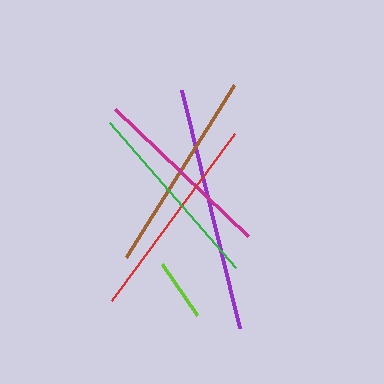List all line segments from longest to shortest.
From longest to shortest: purple, red, brown, green, magenta, lime.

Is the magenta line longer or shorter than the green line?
The green line is longer than the magenta line.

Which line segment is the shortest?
The lime line is the shortest at approximately 61 pixels.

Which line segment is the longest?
The purple line is the longest at approximately 244 pixels.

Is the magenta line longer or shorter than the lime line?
The magenta line is longer than the lime line.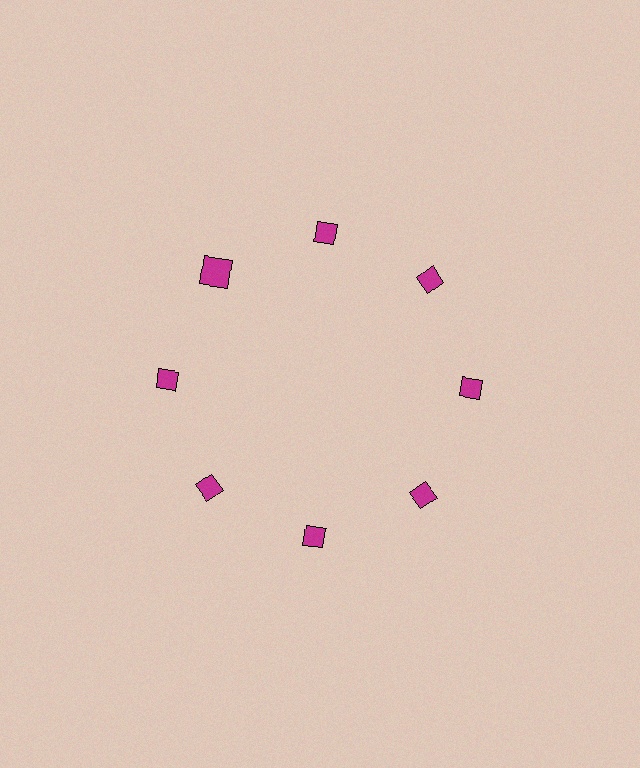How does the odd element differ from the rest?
It has a different shape: square instead of diamond.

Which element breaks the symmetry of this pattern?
The magenta square at roughly the 10 o'clock position breaks the symmetry. All other shapes are magenta diamonds.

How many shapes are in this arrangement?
There are 8 shapes arranged in a ring pattern.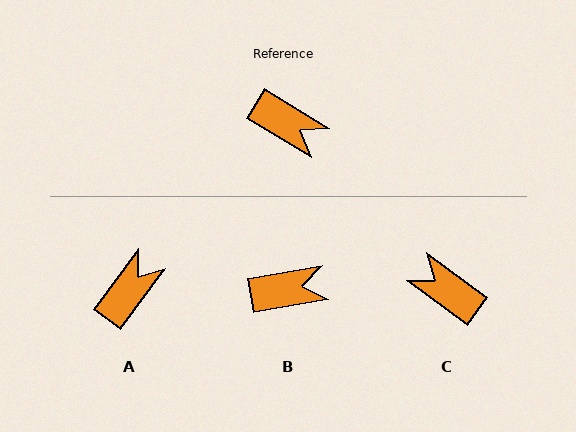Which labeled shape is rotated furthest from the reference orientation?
C, about 175 degrees away.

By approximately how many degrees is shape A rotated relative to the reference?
Approximately 84 degrees counter-clockwise.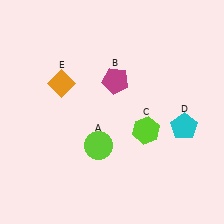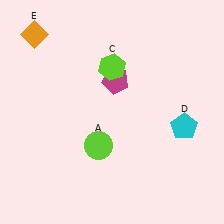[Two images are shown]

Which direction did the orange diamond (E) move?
The orange diamond (E) moved up.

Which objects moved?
The objects that moved are: the lime hexagon (C), the orange diamond (E).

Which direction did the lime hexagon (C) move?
The lime hexagon (C) moved up.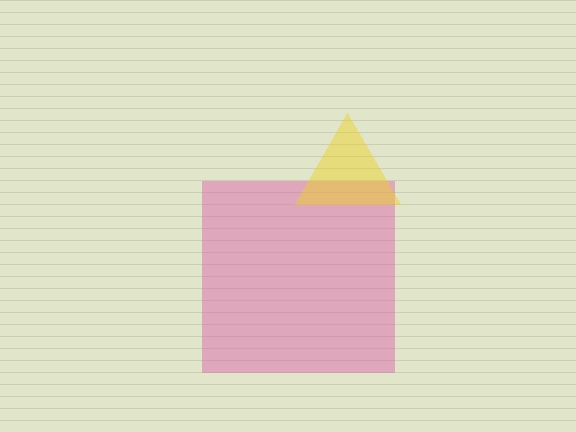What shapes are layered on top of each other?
The layered shapes are: a pink square, a yellow triangle.